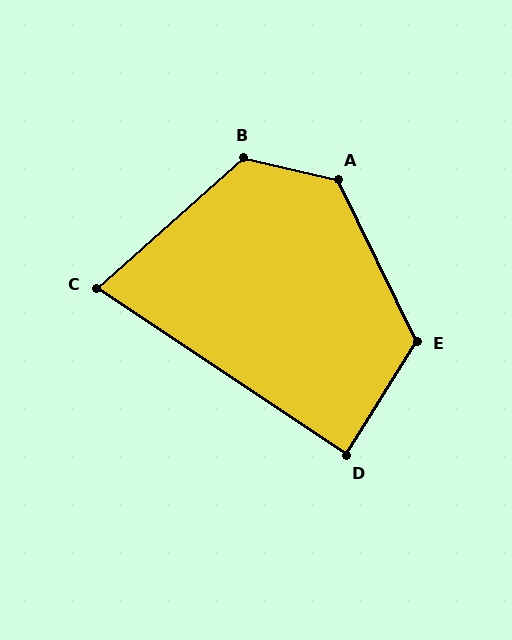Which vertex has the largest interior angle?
A, at approximately 129 degrees.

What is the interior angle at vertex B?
Approximately 125 degrees (obtuse).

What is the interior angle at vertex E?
Approximately 122 degrees (obtuse).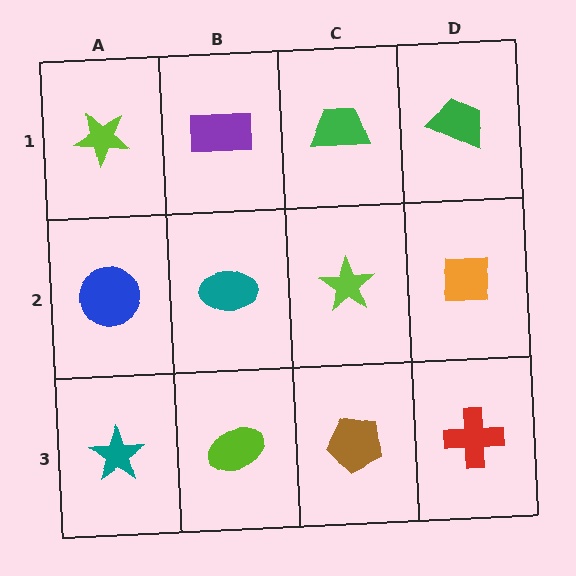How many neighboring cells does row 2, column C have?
4.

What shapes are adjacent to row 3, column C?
A lime star (row 2, column C), a lime ellipse (row 3, column B), a red cross (row 3, column D).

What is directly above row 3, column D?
An orange square.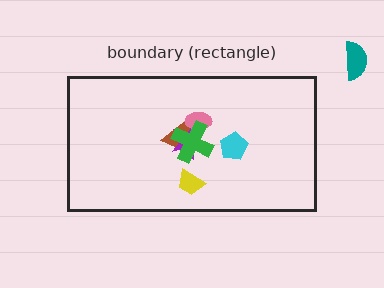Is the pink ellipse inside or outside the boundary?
Inside.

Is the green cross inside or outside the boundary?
Inside.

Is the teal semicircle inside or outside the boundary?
Outside.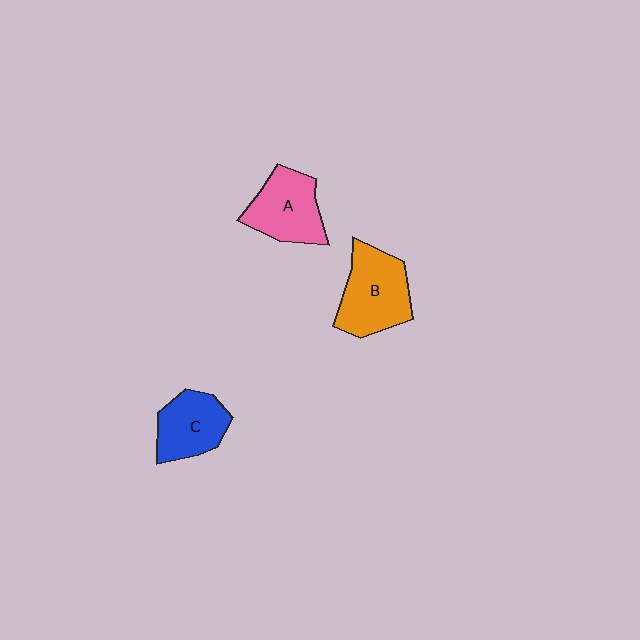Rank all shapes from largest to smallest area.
From largest to smallest: B (orange), A (pink), C (blue).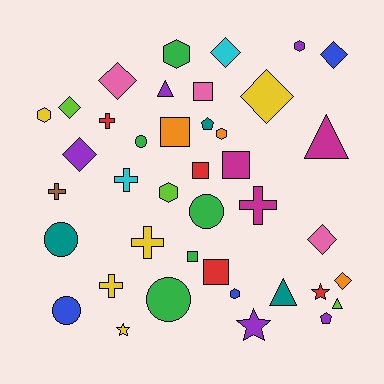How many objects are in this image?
There are 40 objects.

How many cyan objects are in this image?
There are 2 cyan objects.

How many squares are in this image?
There are 6 squares.